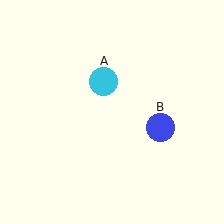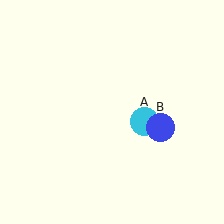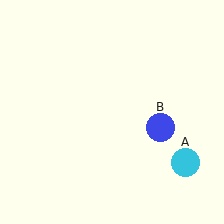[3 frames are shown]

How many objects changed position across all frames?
1 object changed position: cyan circle (object A).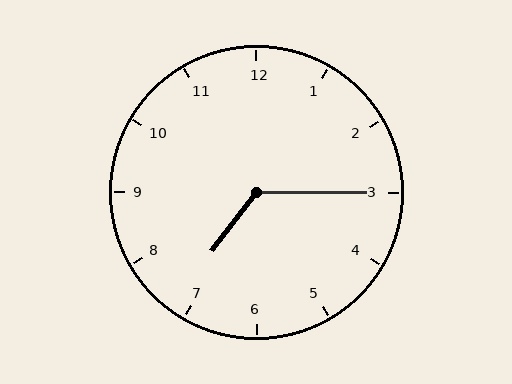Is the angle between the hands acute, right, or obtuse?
It is obtuse.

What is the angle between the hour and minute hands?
Approximately 128 degrees.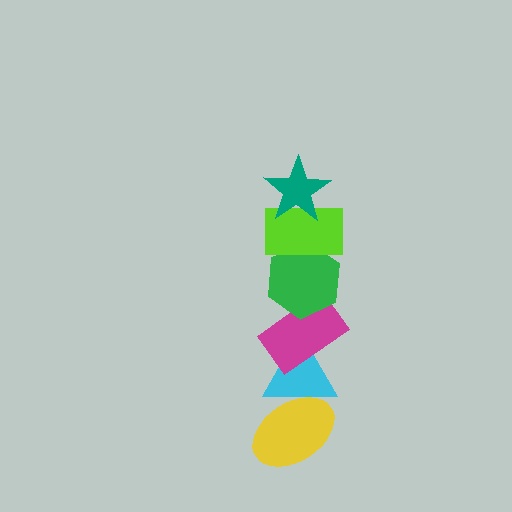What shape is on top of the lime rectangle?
The teal star is on top of the lime rectangle.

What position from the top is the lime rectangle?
The lime rectangle is 2nd from the top.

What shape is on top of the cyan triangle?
The magenta rectangle is on top of the cyan triangle.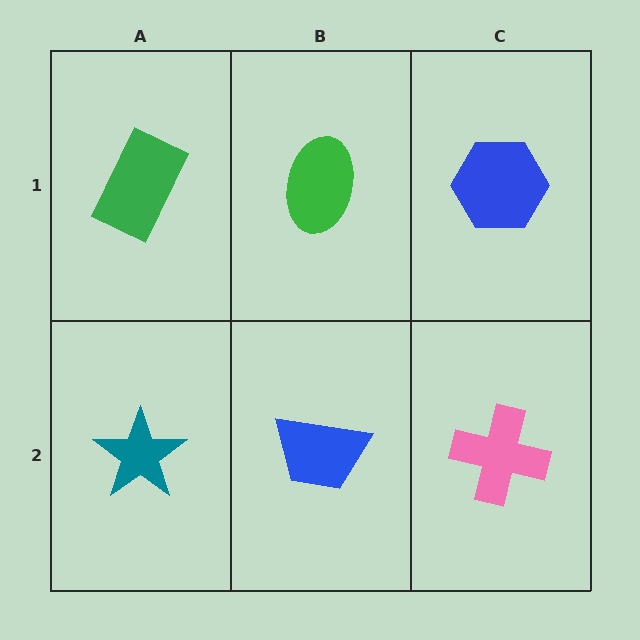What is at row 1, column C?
A blue hexagon.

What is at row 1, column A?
A green rectangle.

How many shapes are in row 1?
3 shapes.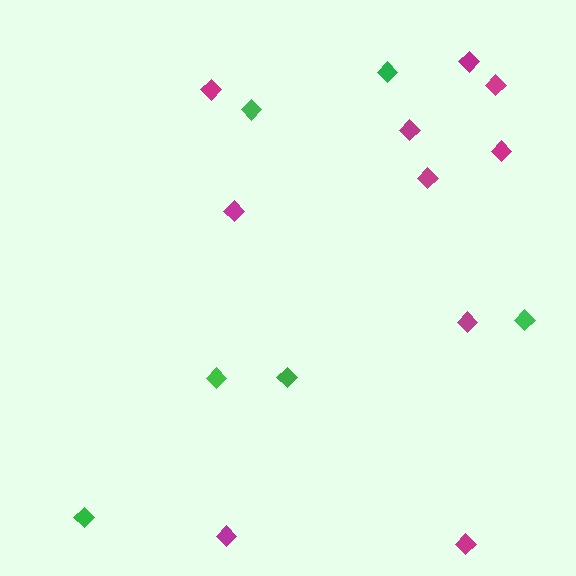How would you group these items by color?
There are 2 groups: one group of green diamonds (6) and one group of magenta diamonds (10).